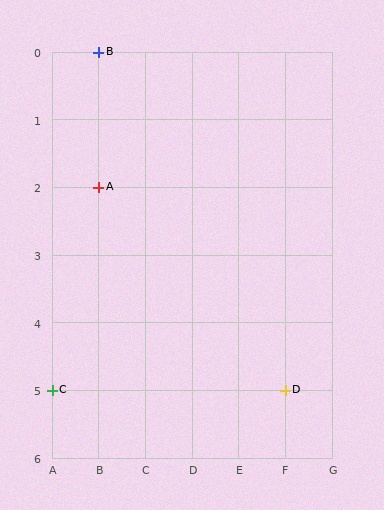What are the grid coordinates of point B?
Point B is at grid coordinates (B, 0).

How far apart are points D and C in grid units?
Points D and C are 5 columns apart.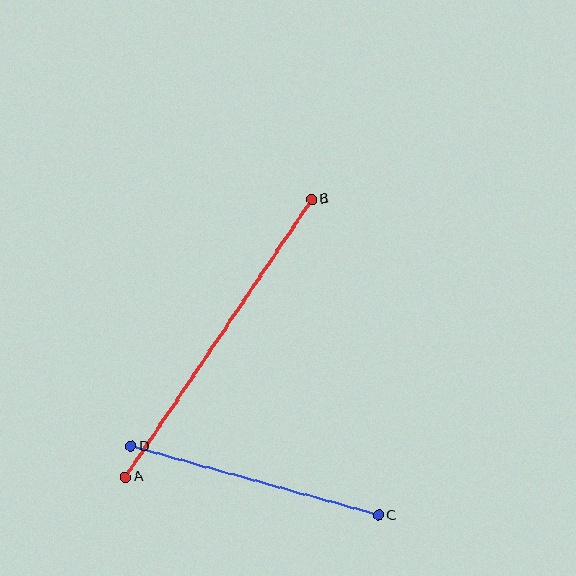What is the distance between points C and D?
The distance is approximately 257 pixels.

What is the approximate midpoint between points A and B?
The midpoint is at approximately (218, 338) pixels.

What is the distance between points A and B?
The distance is approximately 334 pixels.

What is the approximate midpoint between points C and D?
The midpoint is at approximately (255, 481) pixels.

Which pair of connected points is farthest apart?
Points A and B are farthest apart.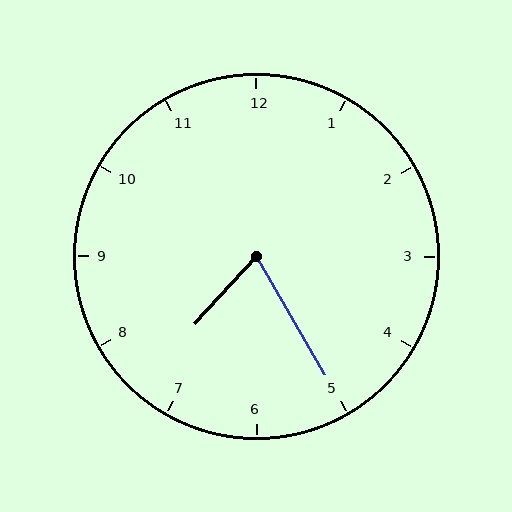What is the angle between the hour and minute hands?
Approximately 72 degrees.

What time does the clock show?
7:25.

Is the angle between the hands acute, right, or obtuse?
It is acute.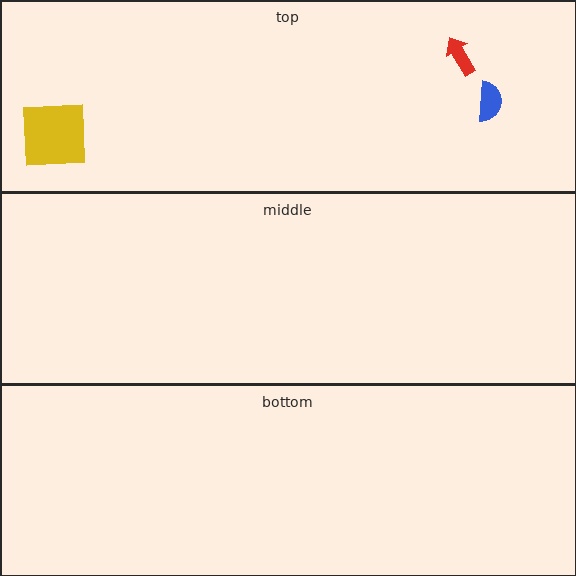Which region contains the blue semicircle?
The top region.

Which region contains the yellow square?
The top region.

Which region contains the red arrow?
The top region.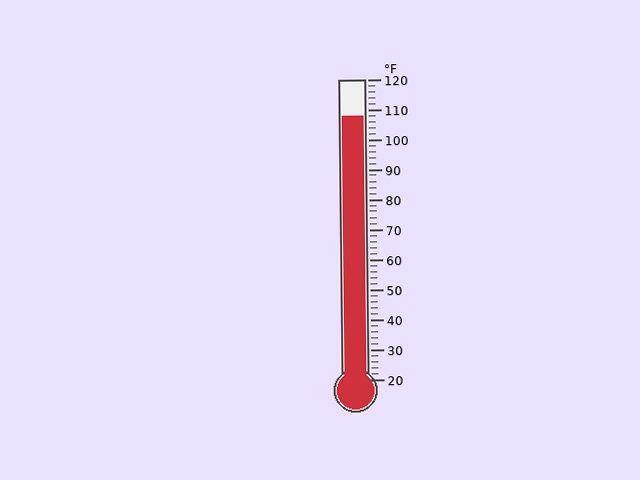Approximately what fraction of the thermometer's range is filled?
The thermometer is filled to approximately 90% of its range.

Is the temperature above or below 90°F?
The temperature is above 90°F.